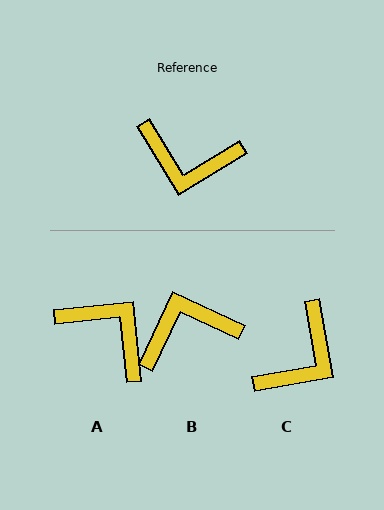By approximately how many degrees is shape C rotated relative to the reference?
Approximately 69 degrees counter-clockwise.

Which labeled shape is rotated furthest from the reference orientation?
A, about 155 degrees away.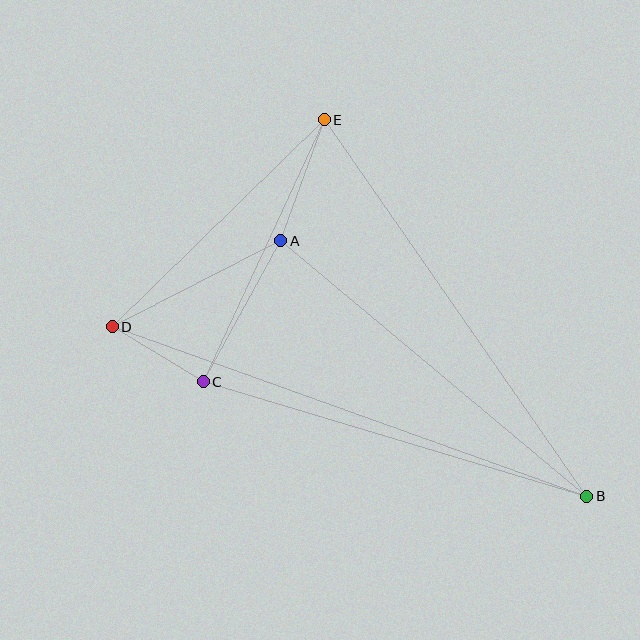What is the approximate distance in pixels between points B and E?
The distance between B and E is approximately 459 pixels.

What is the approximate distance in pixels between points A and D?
The distance between A and D is approximately 189 pixels.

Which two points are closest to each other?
Points C and D are closest to each other.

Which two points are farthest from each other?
Points B and D are farthest from each other.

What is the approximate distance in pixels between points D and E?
The distance between D and E is approximately 297 pixels.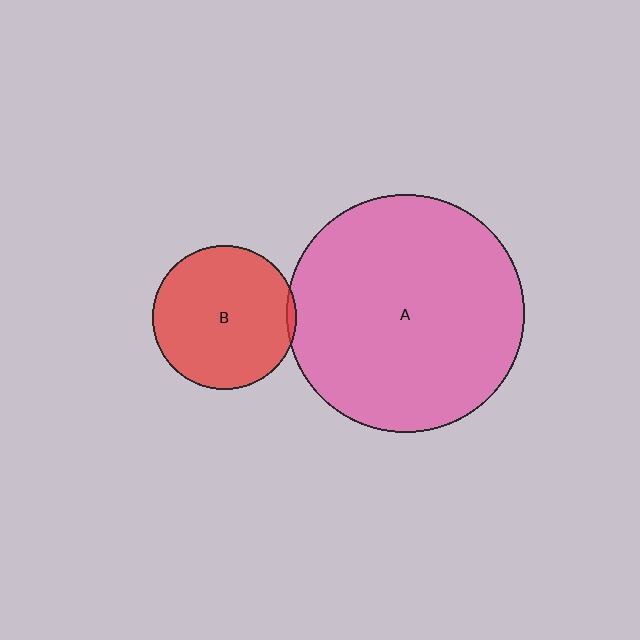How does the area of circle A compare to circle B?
Approximately 2.7 times.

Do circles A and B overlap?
Yes.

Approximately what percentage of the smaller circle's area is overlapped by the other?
Approximately 5%.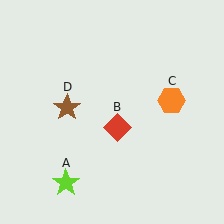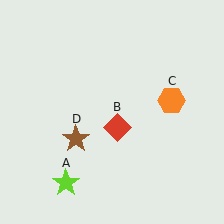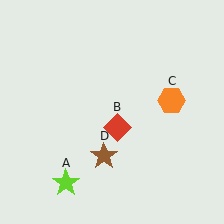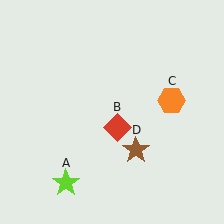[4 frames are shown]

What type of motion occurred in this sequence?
The brown star (object D) rotated counterclockwise around the center of the scene.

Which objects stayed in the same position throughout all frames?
Lime star (object A) and red diamond (object B) and orange hexagon (object C) remained stationary.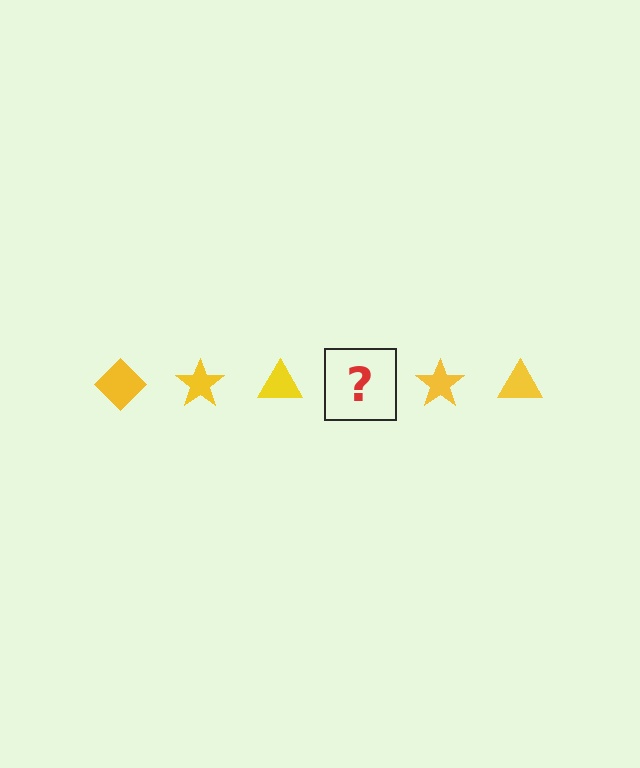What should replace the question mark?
The question mark should be replaced with a yellow diamond.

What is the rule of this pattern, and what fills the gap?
The rule is that the pattern cycles through diamond, star, triangle shapes in yellow. The gap should be filled with a yellow diamond.